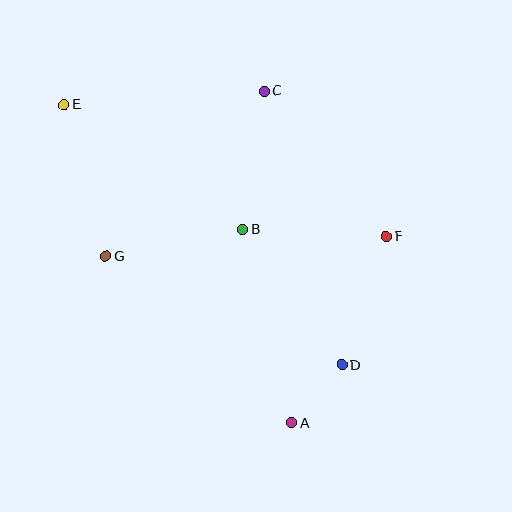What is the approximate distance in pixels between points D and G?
The distance between D and G is approximately 260 pixels.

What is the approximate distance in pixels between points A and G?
The distance between A and G is approximately 250 pixels.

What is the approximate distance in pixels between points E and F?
The distance between E and F is approximately 348 pixels.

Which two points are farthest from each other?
Points A and E are farthest from each other.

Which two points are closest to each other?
Points A and D are closest to each other.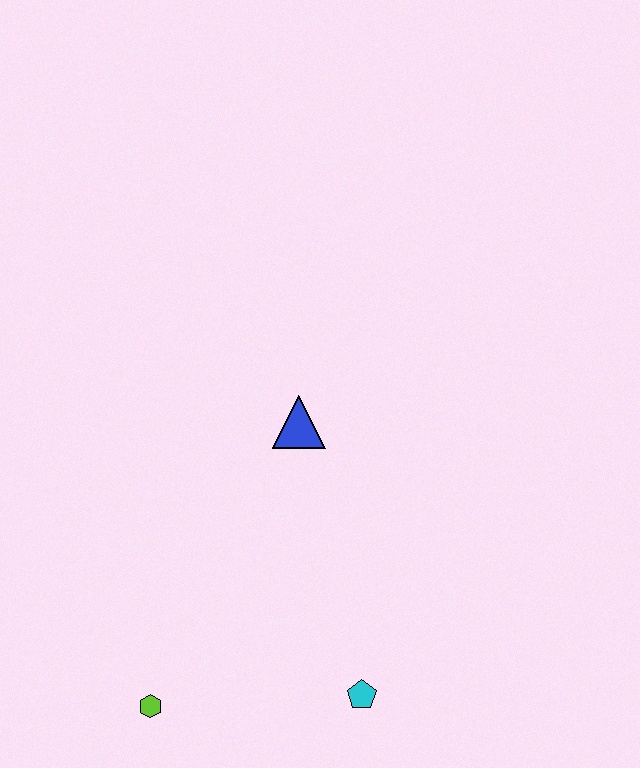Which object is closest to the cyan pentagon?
The lime hexagon is closest to the cyan pentagon.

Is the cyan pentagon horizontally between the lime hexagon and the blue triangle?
No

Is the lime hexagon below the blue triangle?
Yes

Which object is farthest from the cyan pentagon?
The blue triangle is farthest from the cyan pentagon.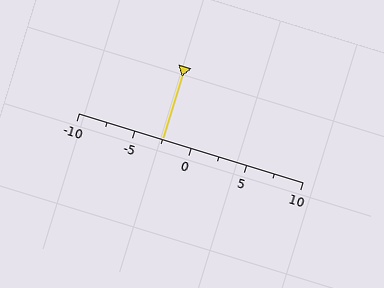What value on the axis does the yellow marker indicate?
The marker indicates approximately -2.5.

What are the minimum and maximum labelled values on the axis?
The axis runs from -10 to 10.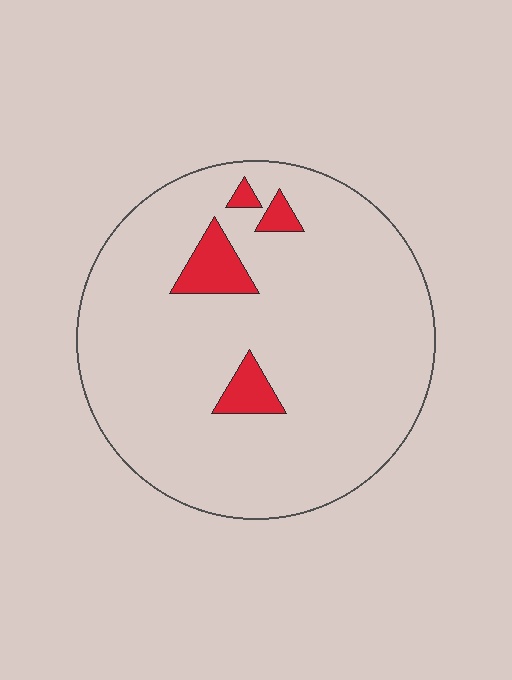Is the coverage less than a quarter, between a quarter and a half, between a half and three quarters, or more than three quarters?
Less than a quarter.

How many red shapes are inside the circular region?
4.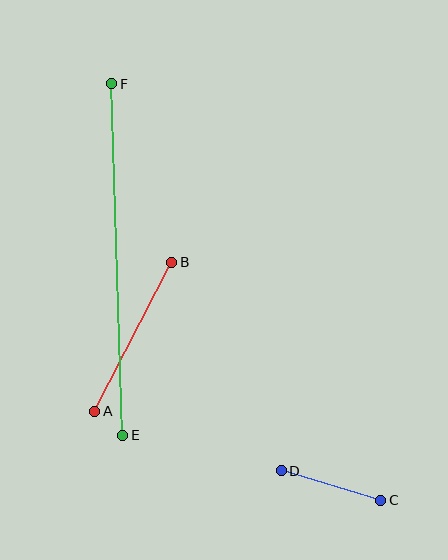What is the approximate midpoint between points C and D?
The midpoint is at approximately (331, 485) pixels.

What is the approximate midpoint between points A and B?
The midpoint is at approximately (133, 337) pixels.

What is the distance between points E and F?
The distance is approximately 352 pixels.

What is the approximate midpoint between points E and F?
The midpoint is at approximately (117, 259) pixels.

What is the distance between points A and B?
The distance is approximately 168 pixels.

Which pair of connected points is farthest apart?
Points E and F are farthest apart.